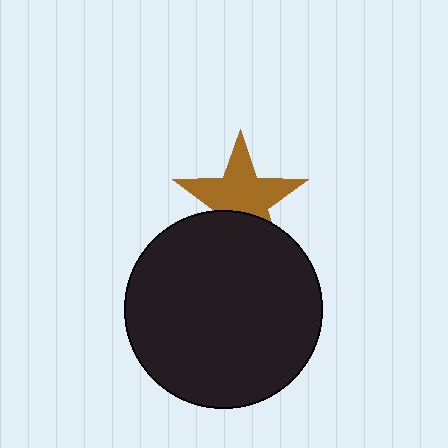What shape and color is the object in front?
The object in front is a black circle.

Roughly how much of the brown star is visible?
Most of it is visible (roughly 66%).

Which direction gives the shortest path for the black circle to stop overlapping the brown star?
Moving down gives the shortest separation.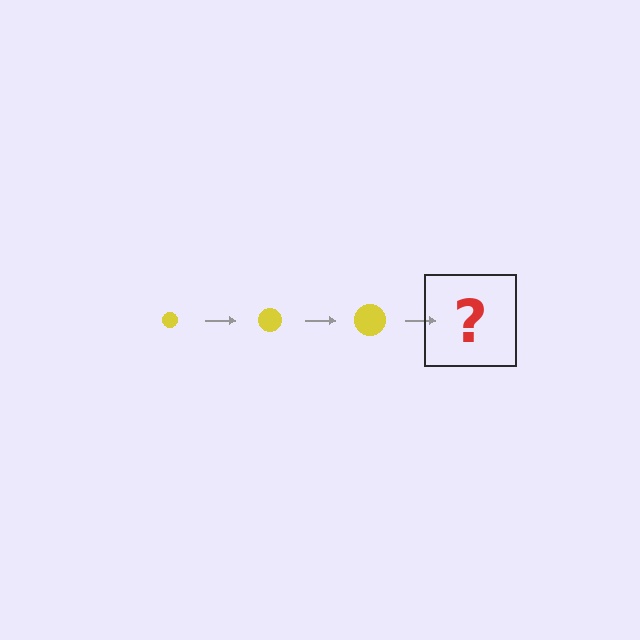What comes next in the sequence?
The next element should be a yellow circle, larger than the previous one.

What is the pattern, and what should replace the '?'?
The pattern is that the circle gets progressively larger each step. The '?' should be a yellow circle, larger than the previous one.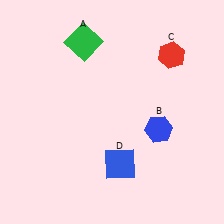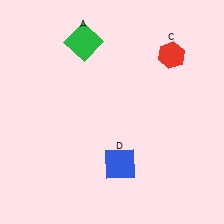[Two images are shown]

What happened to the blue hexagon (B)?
The blue hexagon (B) was removed in Image 2. It was in the bottom-right area of Image 1.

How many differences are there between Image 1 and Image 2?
There is 1 difference between the two images.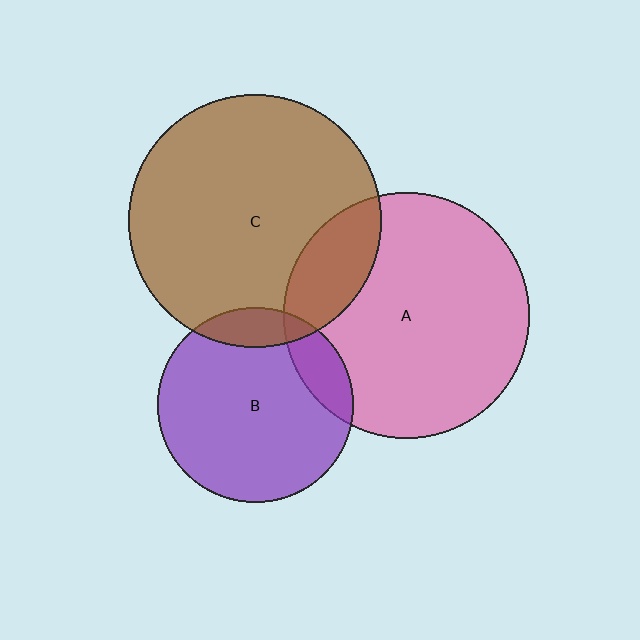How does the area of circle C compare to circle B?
Approximately 1.7 times.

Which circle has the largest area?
Circle C (brown).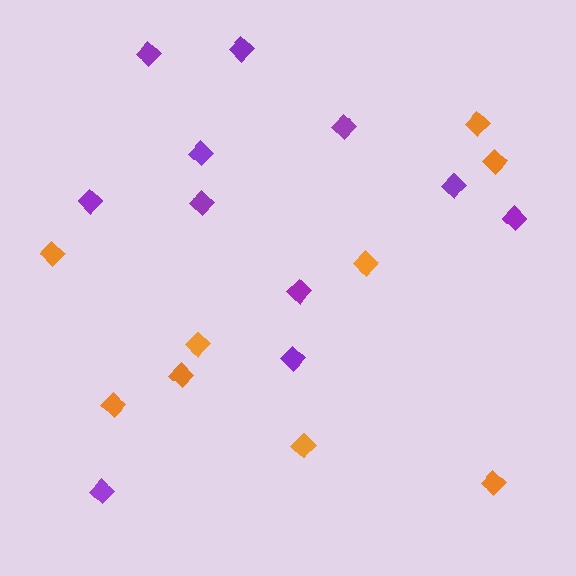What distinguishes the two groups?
There are 2 groups: one group of orange diamonds (9) and one group of purple diamonds (11).